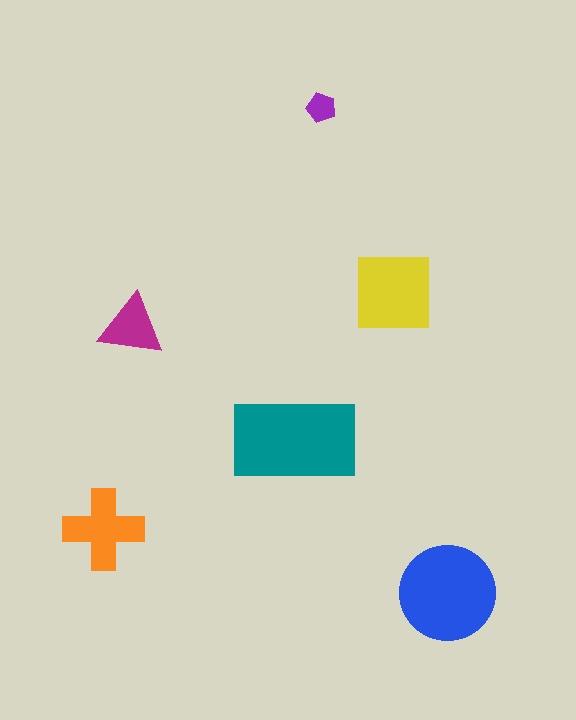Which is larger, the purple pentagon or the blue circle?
The blue circle.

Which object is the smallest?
The purple pentagon.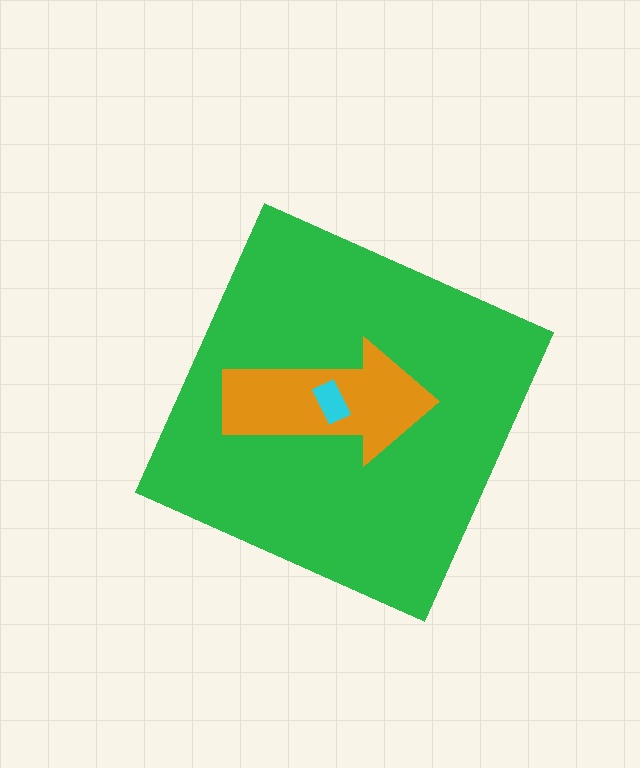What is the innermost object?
The cyan rectangle.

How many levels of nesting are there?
3.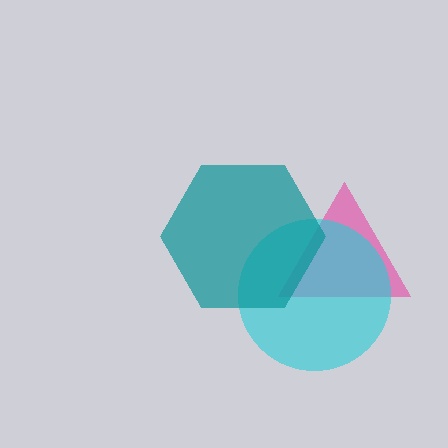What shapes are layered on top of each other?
The layered shapes are: a pink triangle, a cyan circle, a teal hexagon.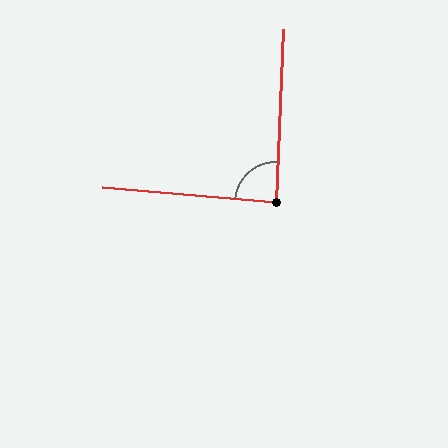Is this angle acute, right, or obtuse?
It is approximately a right angle.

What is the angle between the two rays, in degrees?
Approximately 87 degrees.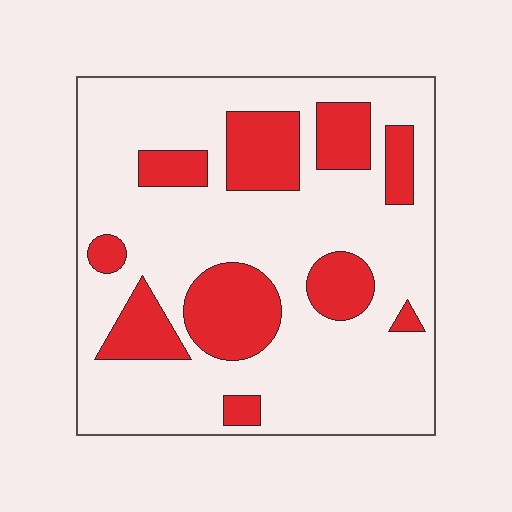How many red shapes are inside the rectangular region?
10.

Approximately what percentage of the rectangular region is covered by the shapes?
Approximately 25%.